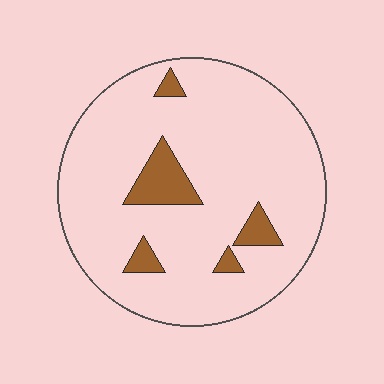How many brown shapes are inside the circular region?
5.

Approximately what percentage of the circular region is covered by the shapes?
Approximately 10%.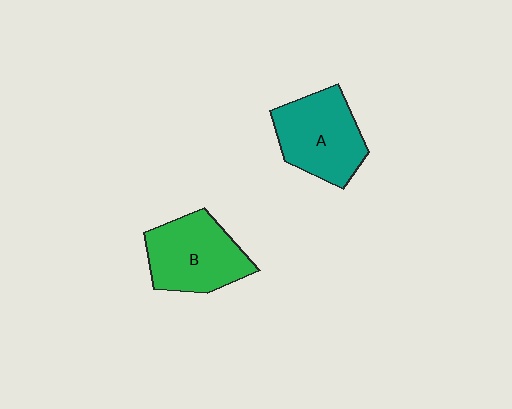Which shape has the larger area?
Shape A (teal).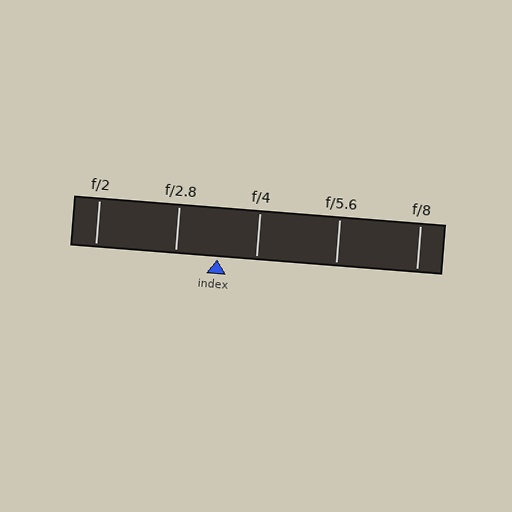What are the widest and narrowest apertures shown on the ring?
The widest aperture shown is f/2 and the narrowest is f/8.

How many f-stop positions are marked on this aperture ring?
There are 5 f-stop positions marked.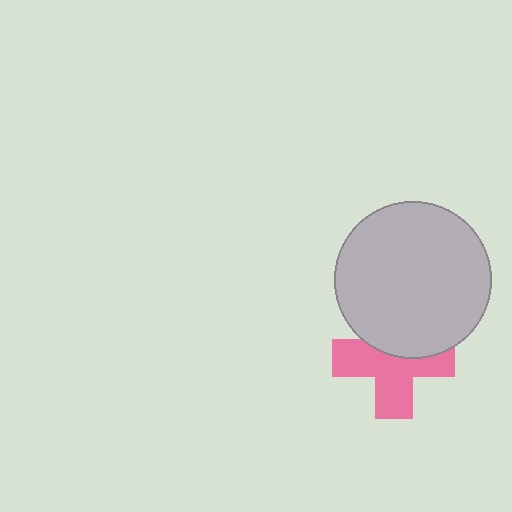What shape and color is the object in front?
The object in front is a light gray circle.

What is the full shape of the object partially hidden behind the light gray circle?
The partially hidden object is a pink cross.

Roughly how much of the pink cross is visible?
About half of it is visible (roughly 63%).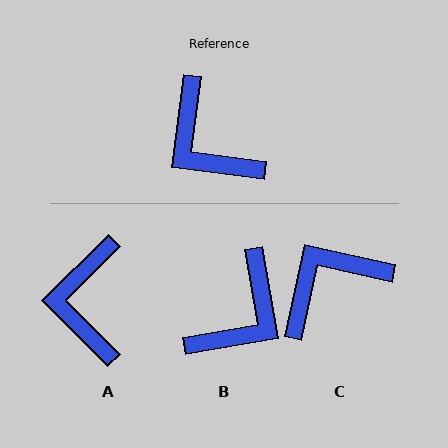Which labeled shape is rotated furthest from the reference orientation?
B, about 107 degrees away.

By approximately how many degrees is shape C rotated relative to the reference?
Approximately 95 degrees clockwise.